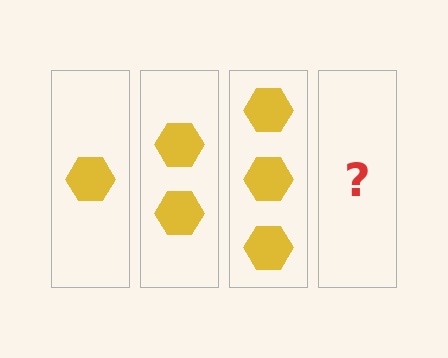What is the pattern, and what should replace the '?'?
The pattern is that each step adds one more hexagon. The '?' should be 4 hexagons.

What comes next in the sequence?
The next element should be 4 hexagons.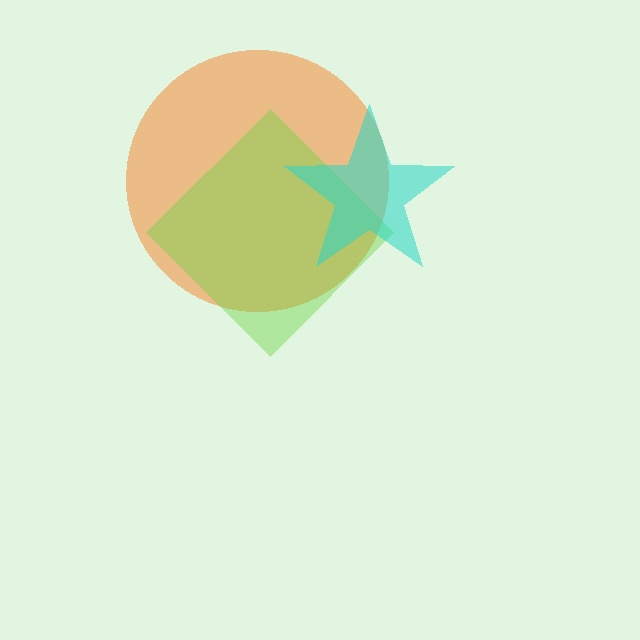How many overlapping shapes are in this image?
There are 3 overlapping shapes in the image.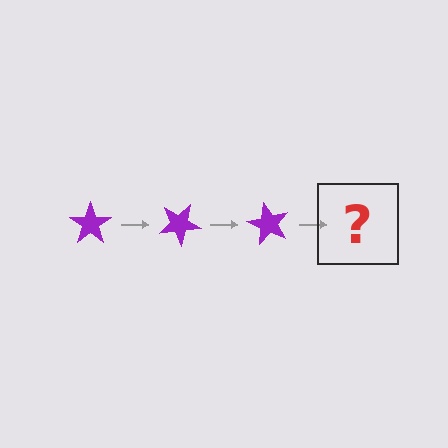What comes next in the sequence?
The next element should be a purple star rotated 90 degrees.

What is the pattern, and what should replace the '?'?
The pattern is that the star rotates 30 degrees each step. The '?' should be a purple star rotated 90 degrees.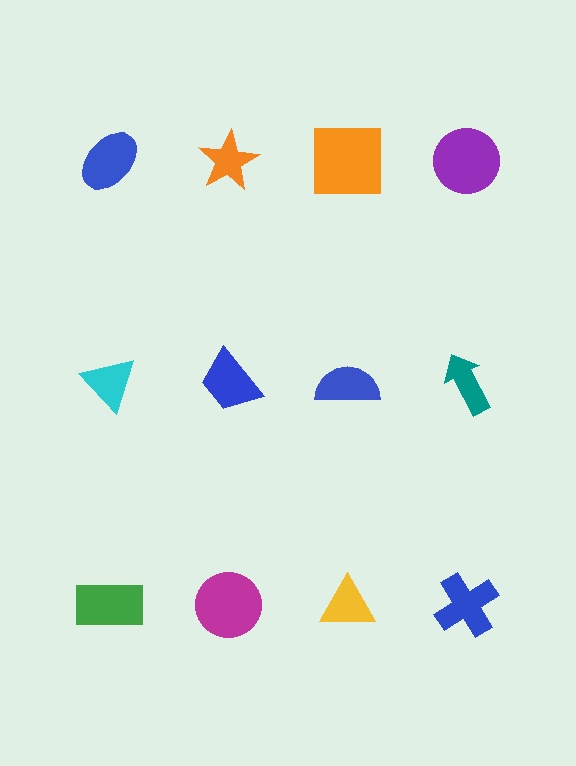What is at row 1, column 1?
A blue ellipse.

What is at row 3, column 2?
A magenta circle.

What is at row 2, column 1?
A cyan triangle.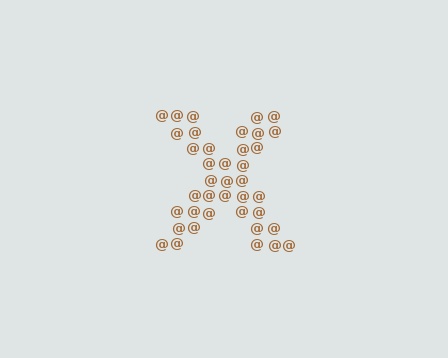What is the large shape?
The large shape is the letter X.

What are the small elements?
The small elements are at signs.